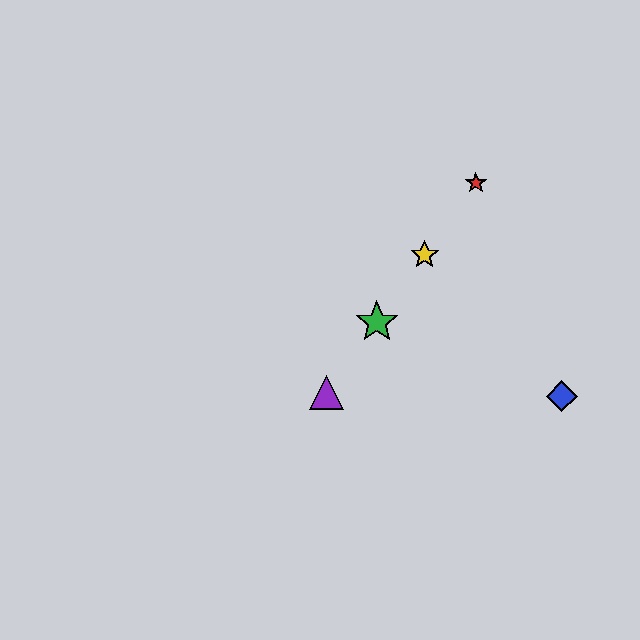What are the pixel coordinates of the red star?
The red star is at (476, 183).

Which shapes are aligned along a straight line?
The red star, the green star, the yellow star, the purple triangle are aligned along a straight line.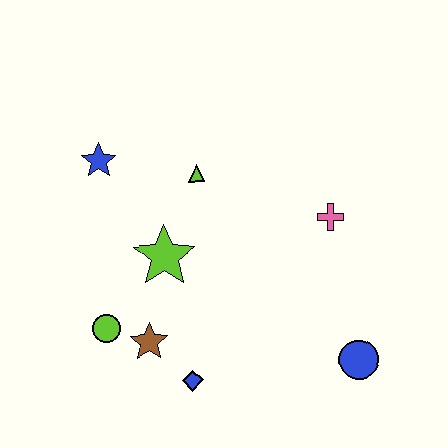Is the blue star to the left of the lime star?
Yes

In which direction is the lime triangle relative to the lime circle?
The lime triangle is above the lime circle.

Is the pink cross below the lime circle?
No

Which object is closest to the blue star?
The lime triangle is closest to the blue star.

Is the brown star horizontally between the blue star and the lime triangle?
Yes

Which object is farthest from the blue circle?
The blue star is farthest from the blue circle.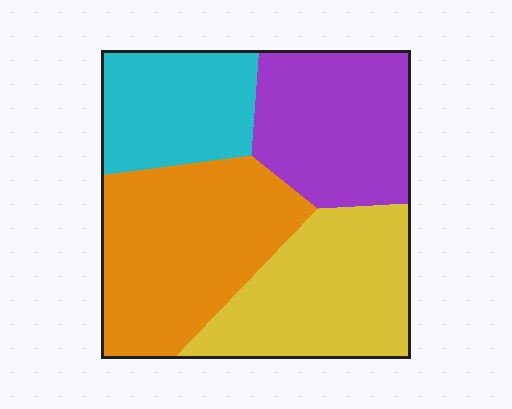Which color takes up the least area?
Cyan, at roughly 20%.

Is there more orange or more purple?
Orange.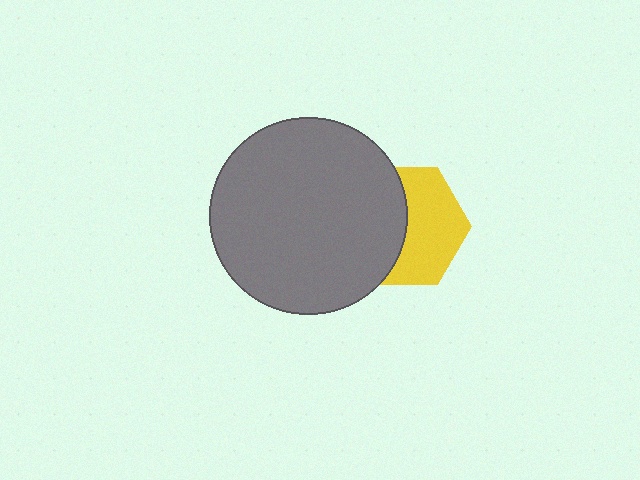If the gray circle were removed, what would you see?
You would see the complete yellow hexagon.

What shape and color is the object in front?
The object in front is a gray circle.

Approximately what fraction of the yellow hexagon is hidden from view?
Roughly 47% of the yellow hexagon is hidden behind the gray circle.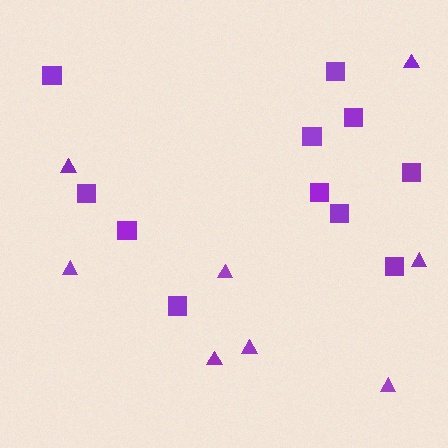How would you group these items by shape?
There are 2 groups: one group of squares (11) and one group of triangles (8).